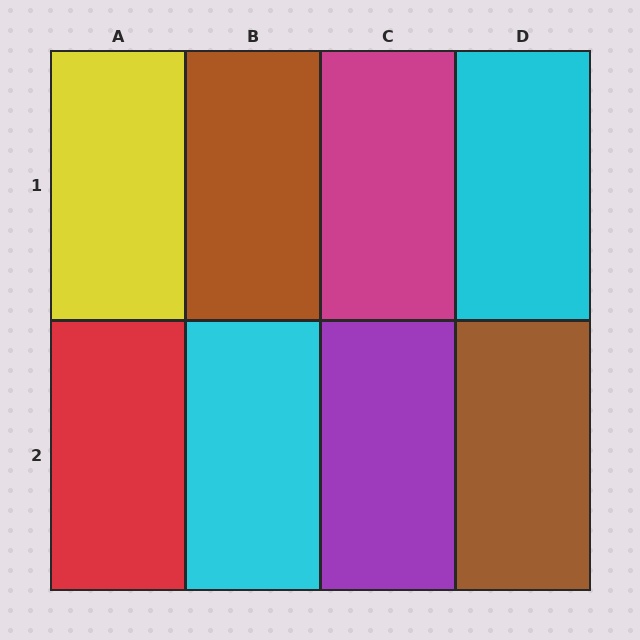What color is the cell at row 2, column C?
Purple.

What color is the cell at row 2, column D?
Brown.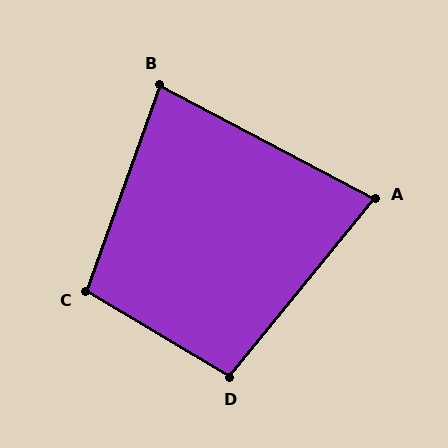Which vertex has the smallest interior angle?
A, at approximately 79 degrees.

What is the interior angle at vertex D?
Approximately 98 degrees (obtuse).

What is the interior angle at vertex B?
Approximately 82 degrees (acute).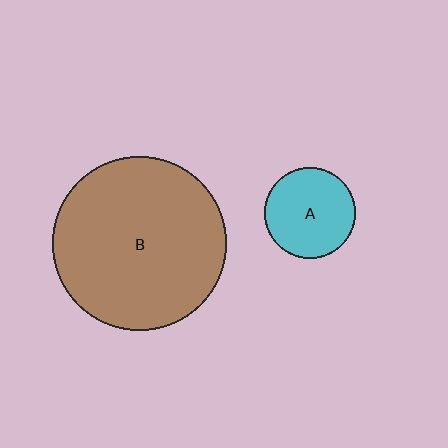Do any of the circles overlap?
No, none of the circles overlap.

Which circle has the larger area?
Circle B (brown).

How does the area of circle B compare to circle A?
Approximately 3.7 times.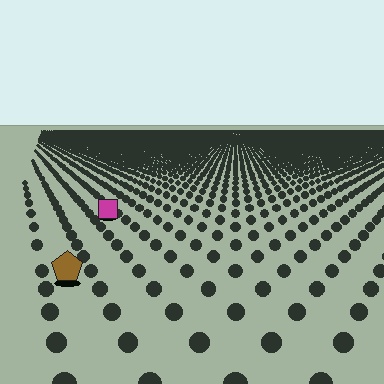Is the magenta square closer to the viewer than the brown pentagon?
No. The brown pentagon is closer — you can tell from the texture gradient: the ground texture is coarser near it.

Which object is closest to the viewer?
The brown pentagon is closest. The texture marks near it are larger and more spread out.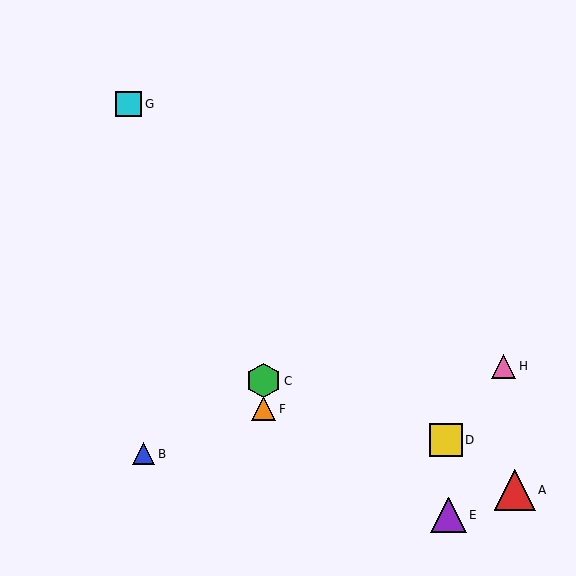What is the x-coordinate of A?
Object A is at x≈515.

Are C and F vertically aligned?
Yes, both are at x≈264.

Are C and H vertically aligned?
No, C is at x≈264 and H is at x≈504.